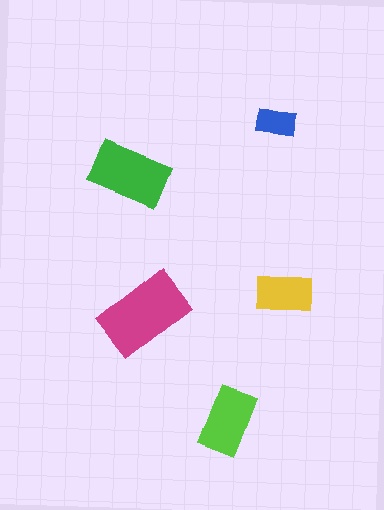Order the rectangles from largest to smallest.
the magenta one, the green one, the lime one, the yellow one, the blue one.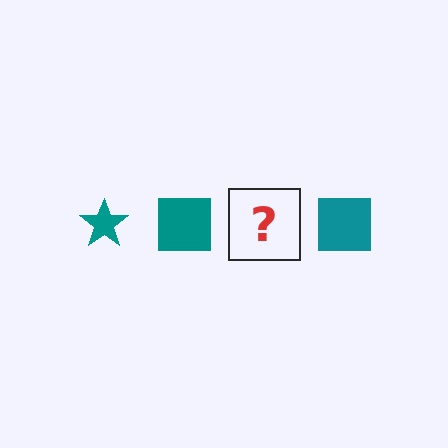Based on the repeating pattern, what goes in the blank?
The blank should be a teal star.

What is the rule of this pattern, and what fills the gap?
The rule is that the pattern cycles through star, square shapes in teal. The gap should be filled with a teal star.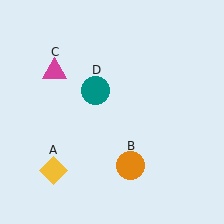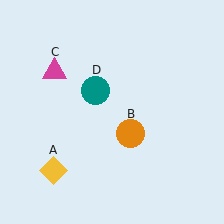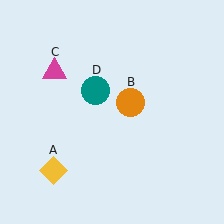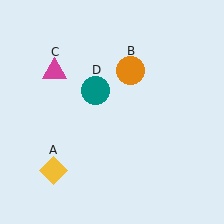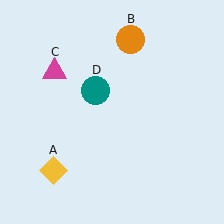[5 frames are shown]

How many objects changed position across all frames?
1 object changed position: orange circle (object B).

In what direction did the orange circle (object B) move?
The orange circle (object B) moved up.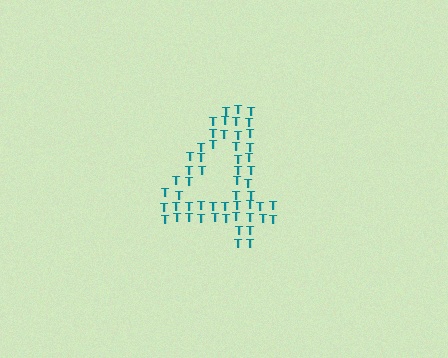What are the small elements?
The small elements are letter T's.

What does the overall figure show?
The overall figure shows the digit 4.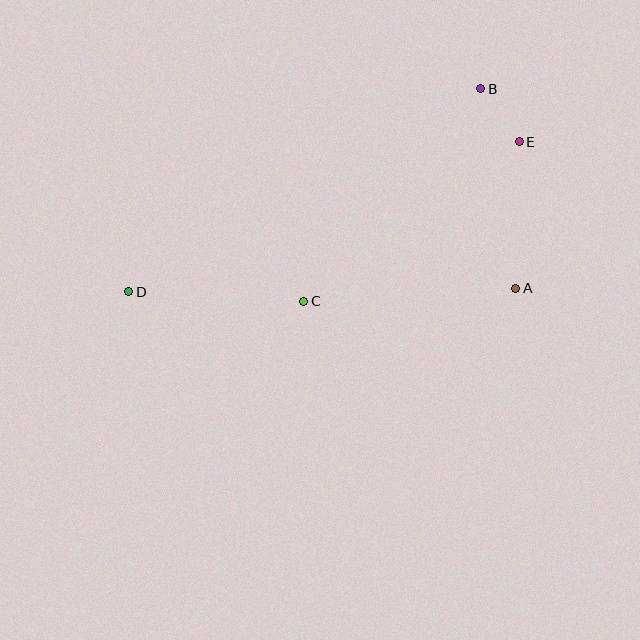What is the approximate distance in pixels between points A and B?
The distance between A and B is approximately 203 pixels.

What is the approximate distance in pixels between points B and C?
The distance between B and C is approximately 276 pixels.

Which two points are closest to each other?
Points B and E are closest to each other.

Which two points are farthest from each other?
Points D and E are farthest from each other.